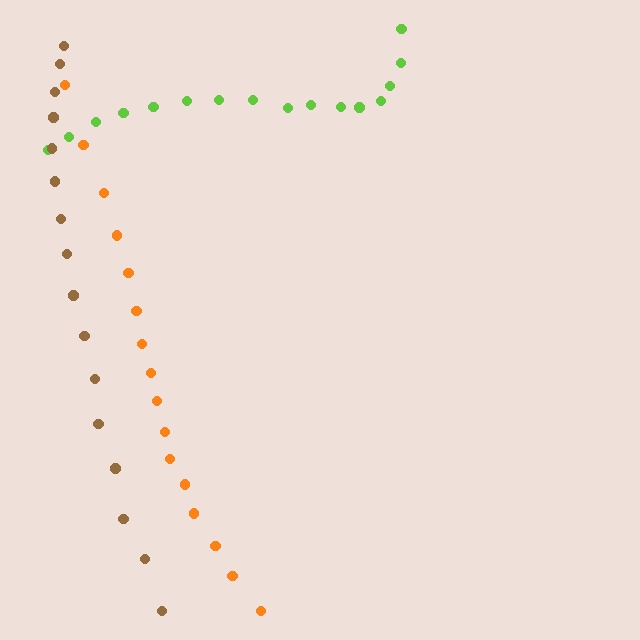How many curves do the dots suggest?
There are 3 distinct paths.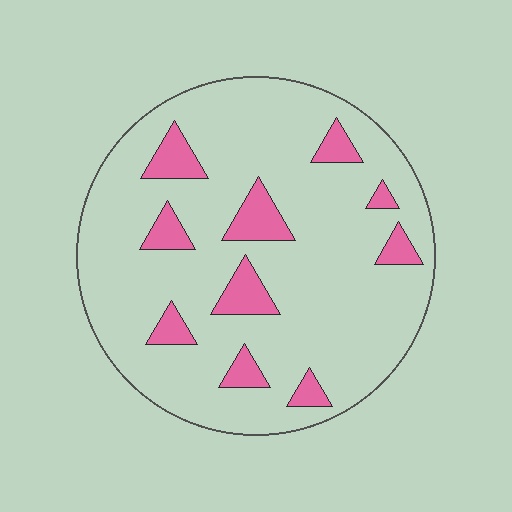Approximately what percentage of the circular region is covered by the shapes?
Approximately 15%.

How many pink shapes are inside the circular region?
10.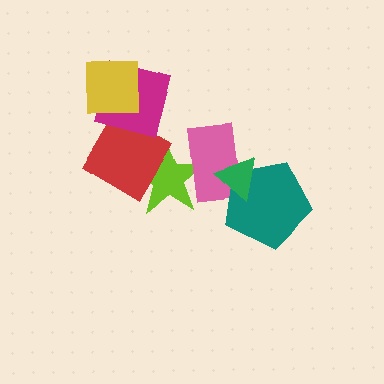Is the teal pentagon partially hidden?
Yes, it is partially covered by another shape.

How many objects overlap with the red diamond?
2 objects overlap with the red diamond.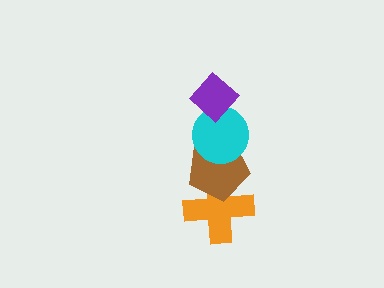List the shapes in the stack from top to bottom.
From top to bottom: the purple diamond, the cyan circle, the brown pentagon, the orange cross.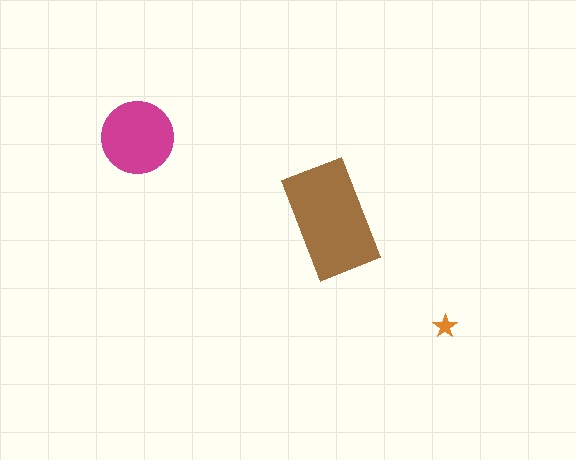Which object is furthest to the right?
The orange star is rightmost.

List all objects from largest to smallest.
The brown rectangle, the magenta circle, the orange star.